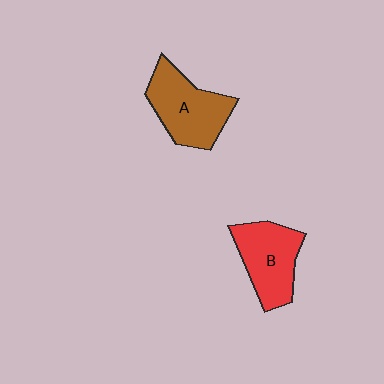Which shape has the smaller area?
Shape B (red).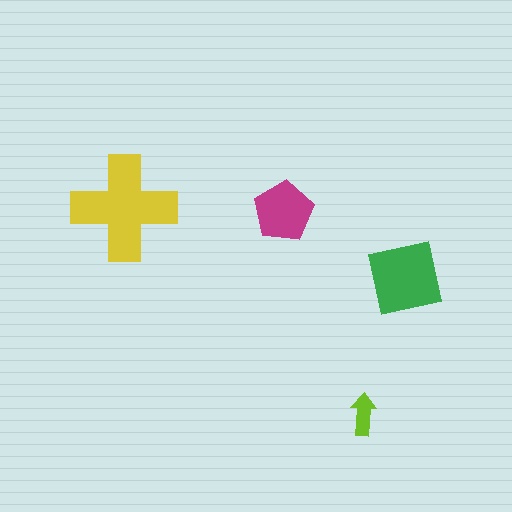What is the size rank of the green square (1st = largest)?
2nd.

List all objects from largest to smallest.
The yellow cross, the green square, the magenta pentagon, the lime arrow.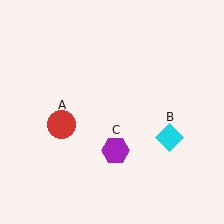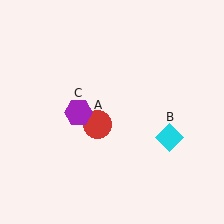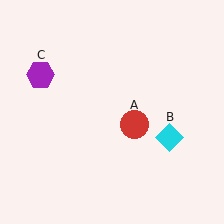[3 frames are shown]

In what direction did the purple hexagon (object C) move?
The purple hexagon (object C) moved up and to the left.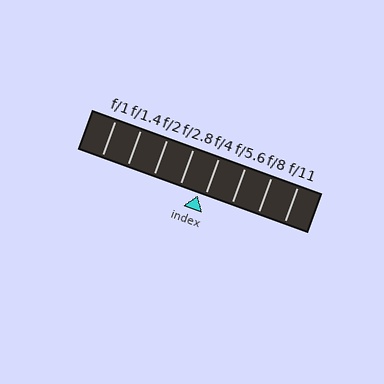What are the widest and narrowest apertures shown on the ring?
The widest aperture shown is f/1 and the narrowest is f/11.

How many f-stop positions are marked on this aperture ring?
There are 8 f-stop positions marked.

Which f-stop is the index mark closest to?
The index mark is closest to f/4.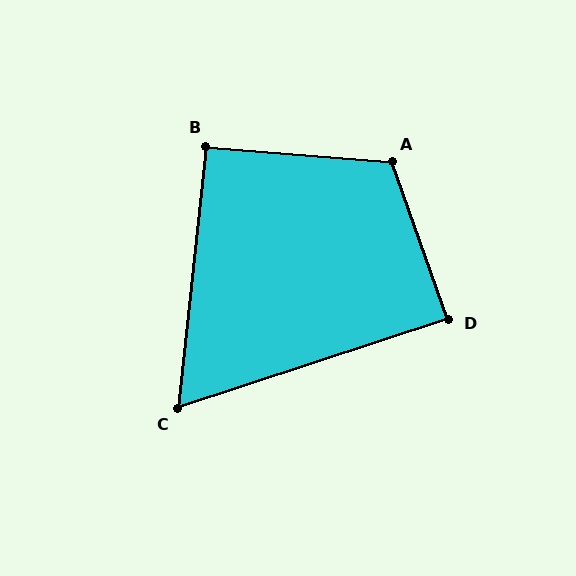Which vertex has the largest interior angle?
A, at approximately 114 degrees.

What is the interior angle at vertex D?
Approximately 89 degrees (approximately right).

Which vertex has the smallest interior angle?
C, at approximately 66 degrees.